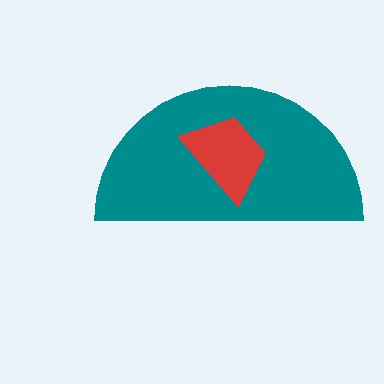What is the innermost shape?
The red trapezoid.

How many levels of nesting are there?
2.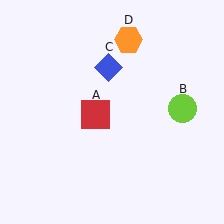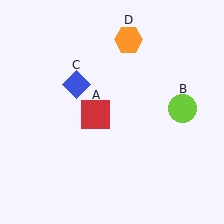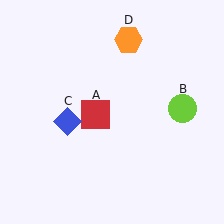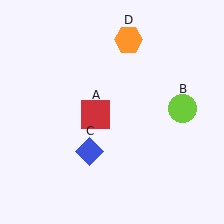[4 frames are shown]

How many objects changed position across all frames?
1 object changed position: blue diamond (object C).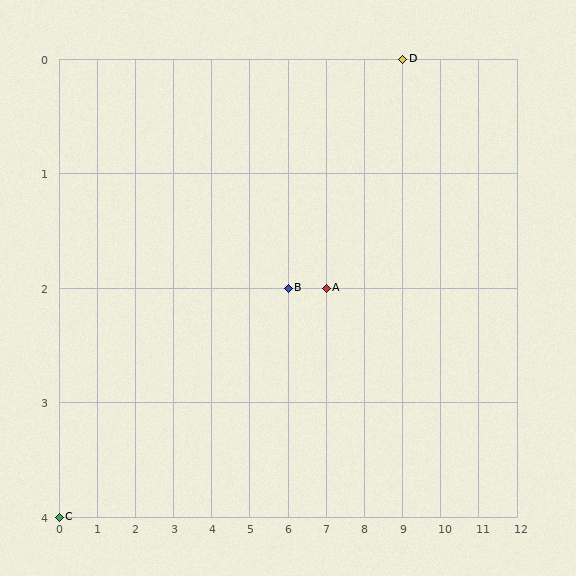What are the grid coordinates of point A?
Point A is at grid coordinates (7, 2).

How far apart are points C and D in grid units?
Points C and D are 9 columns and 4 rows apart (about 9.8 grid units diagonally).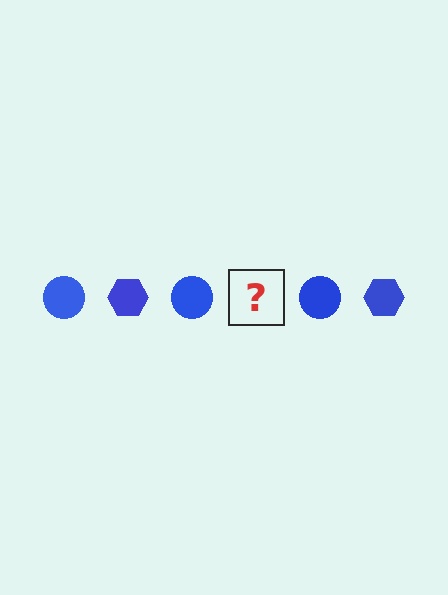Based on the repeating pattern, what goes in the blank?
The blank should be a blue hexagon.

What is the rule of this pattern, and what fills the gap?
The rule is that the pattern cycles through circle, hexagon shapes in blue. The gap should be filled with a blue hexagon.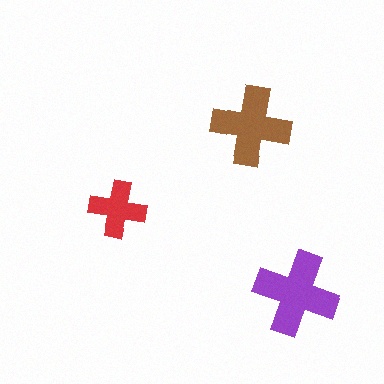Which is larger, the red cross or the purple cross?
The purple one.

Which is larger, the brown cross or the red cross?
The brown one.